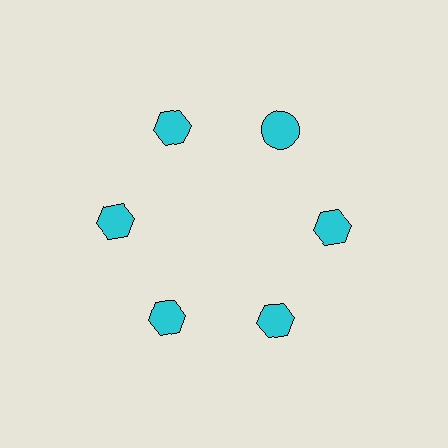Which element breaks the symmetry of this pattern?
The cyan circle at roughly the 1 o'clock position breaks the symmetry. All other shapes are cyan hexagons.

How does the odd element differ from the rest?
It has a different shape: circle instead of hexagon.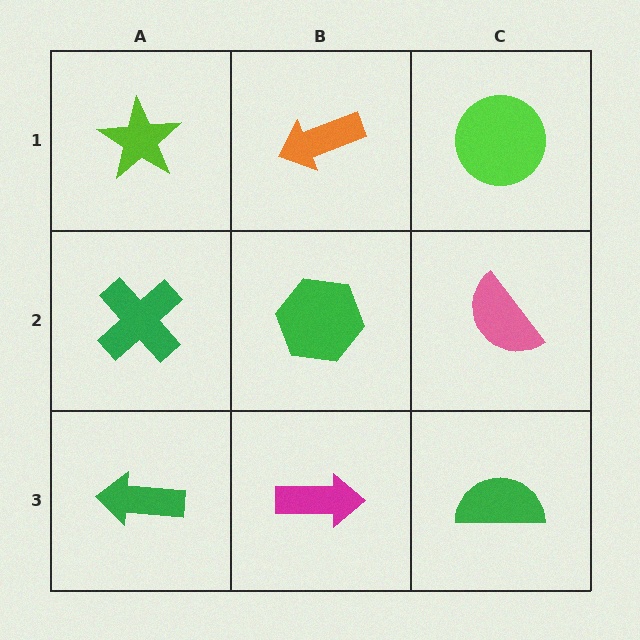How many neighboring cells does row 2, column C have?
3.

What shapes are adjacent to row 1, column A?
A green cross (row 2, column A), an orange arrow (row 1, column B).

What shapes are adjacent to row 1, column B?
A green hexagon (row 2, column B), a lime star (row 1, column A), a lime circle (row 1, column C).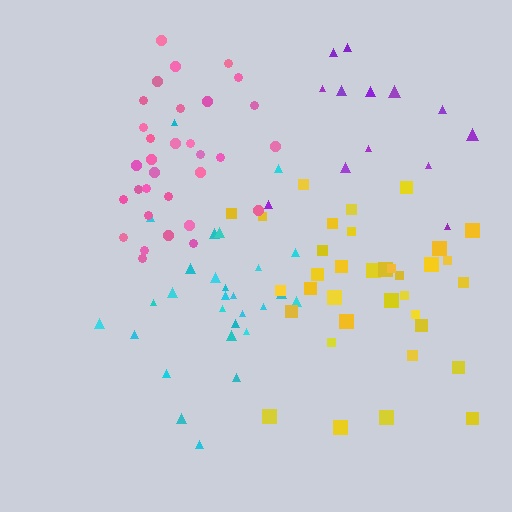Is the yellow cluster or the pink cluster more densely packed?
Pink.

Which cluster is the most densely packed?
Pink.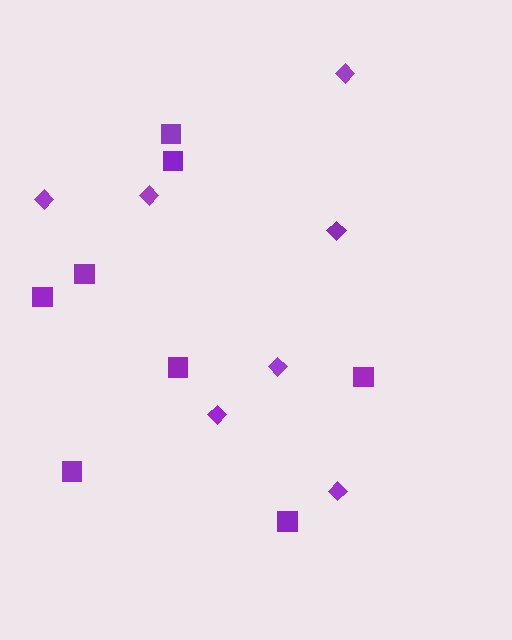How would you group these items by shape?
There are 2 groups: one group of diamonds (7) and one group of squares (8).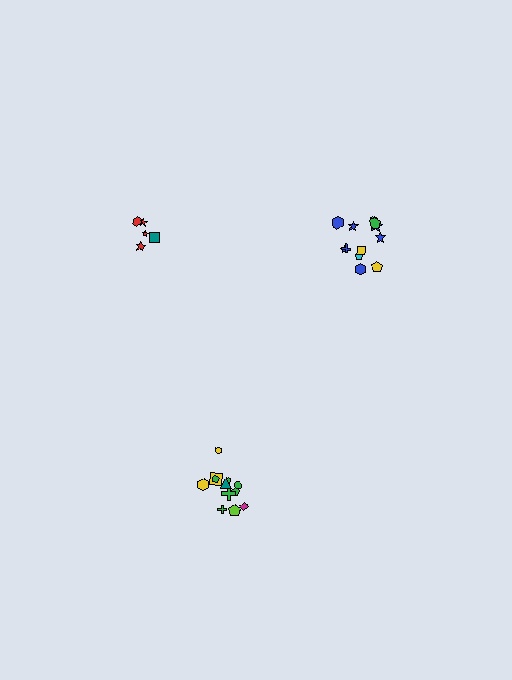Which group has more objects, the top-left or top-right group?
The top-right group.